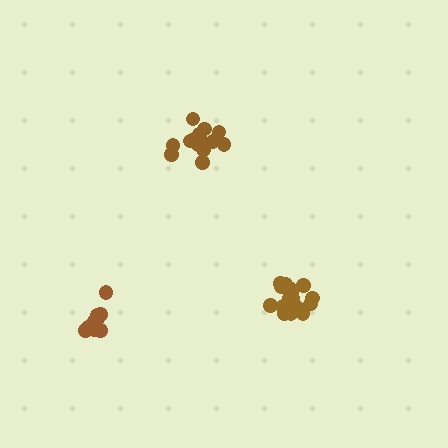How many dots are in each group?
Group 1: 17 dots, Group 2: 11 dots, Group 3: 16 dots (44 total).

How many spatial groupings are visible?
There are 3 spatial groupings.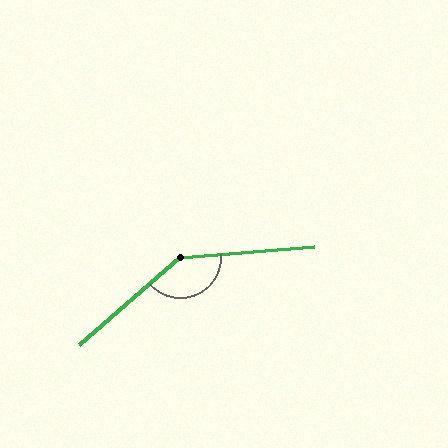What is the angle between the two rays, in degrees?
Approximately 144 degrees.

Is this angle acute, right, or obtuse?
It is obtuse.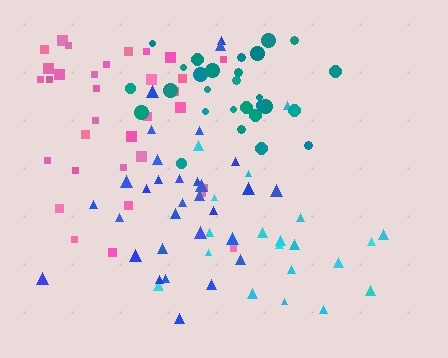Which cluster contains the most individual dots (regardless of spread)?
Pink (33).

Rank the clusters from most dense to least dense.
teal, pink, cyan, blue.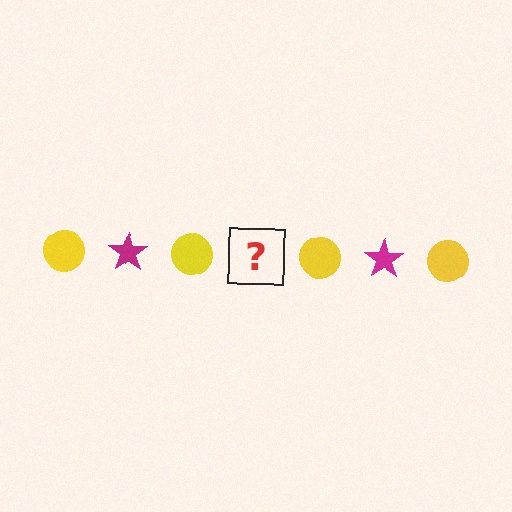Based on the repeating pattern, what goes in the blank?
The blank should be a magenta star.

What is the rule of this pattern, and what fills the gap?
The rule is that the pattern alternates between yellow circle and magenta star. The gap should be filled with a magenta star.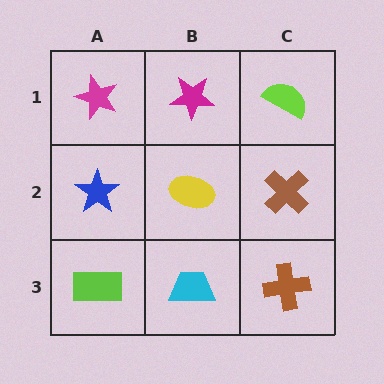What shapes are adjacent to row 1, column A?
A blue star (row 2, column A), a magenta star (row 1, column B).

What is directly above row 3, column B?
A yellow ellipse.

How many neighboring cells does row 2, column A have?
3.